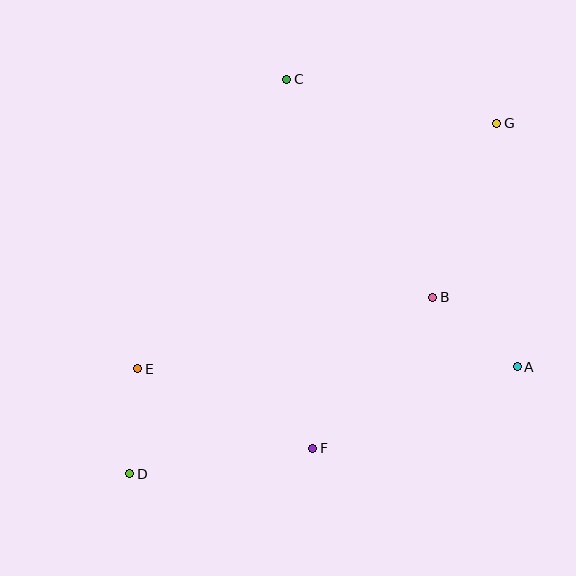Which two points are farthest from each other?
Points D and G are farthest from each other.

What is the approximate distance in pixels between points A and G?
The distance between A and G is approximately 244 pixels.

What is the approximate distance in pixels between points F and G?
The distance between F and G is approximately 373 pixels.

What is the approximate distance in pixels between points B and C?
The distance between B and C is approximately 263 pixels.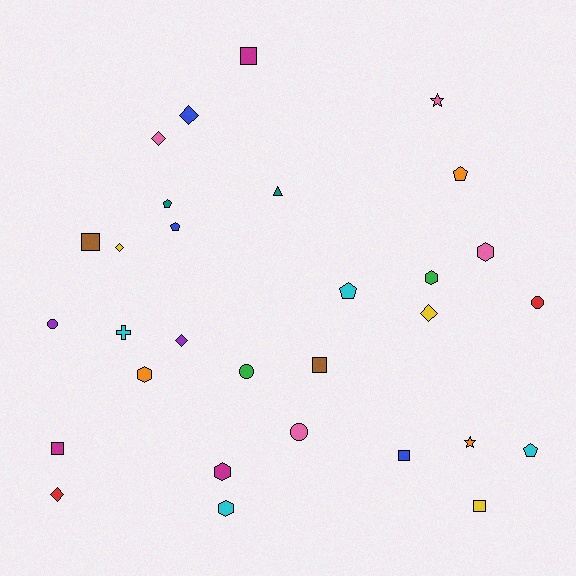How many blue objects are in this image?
There are 3 blue objects.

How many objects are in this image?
There are 30 objects.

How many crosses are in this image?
There is 1 cross.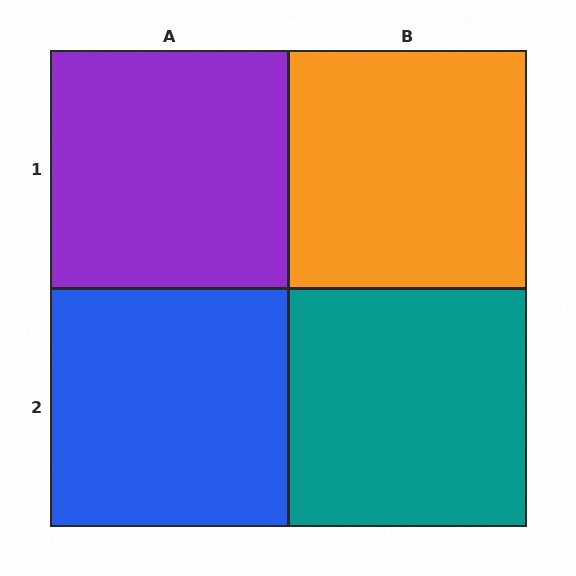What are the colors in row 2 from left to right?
Blue, teal.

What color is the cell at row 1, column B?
Orange.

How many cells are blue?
1 cell is blue.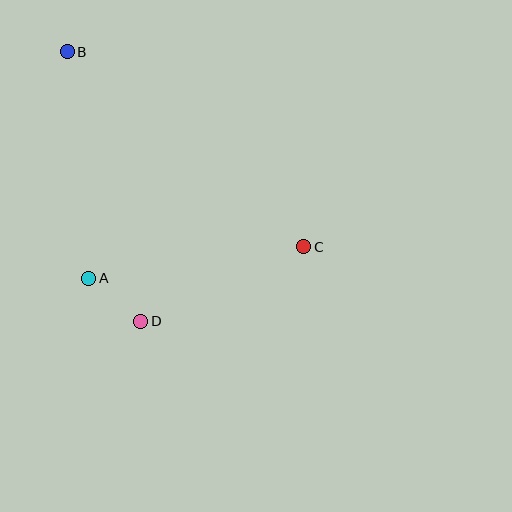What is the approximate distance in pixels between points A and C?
The distance between A and C is approximately 217 pixels.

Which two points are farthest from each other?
Points B and C are farthest from each other.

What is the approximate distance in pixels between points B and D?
The distance between B and D is approximately 280 pixels.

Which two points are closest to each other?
Points A and D are closest to each other.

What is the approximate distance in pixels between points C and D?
The distance between C and D is approximately 179 pixels.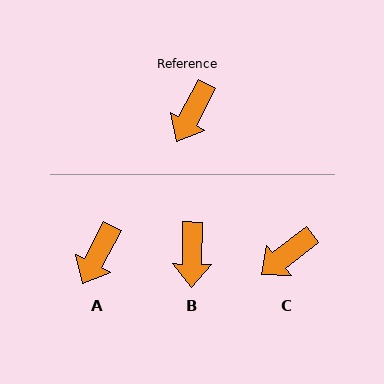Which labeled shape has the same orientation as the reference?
A.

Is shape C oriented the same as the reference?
No, it is off by about 24 degrees.